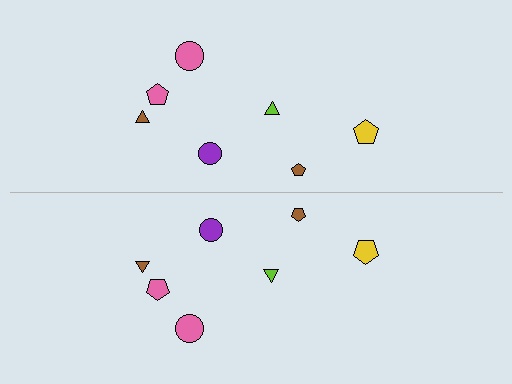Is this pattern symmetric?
Yes, this pattern has bilateral (reflection) symmetry.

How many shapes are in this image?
There are 14 shapes in this image.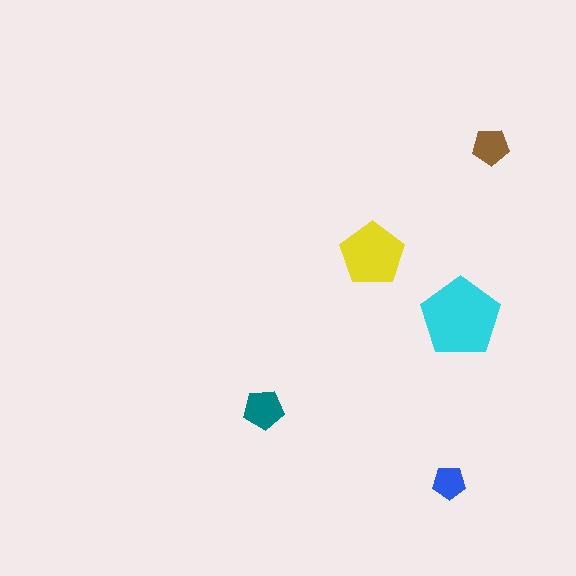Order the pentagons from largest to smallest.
the cyan one, the yellow one, the teal one, the brown one, the blue one.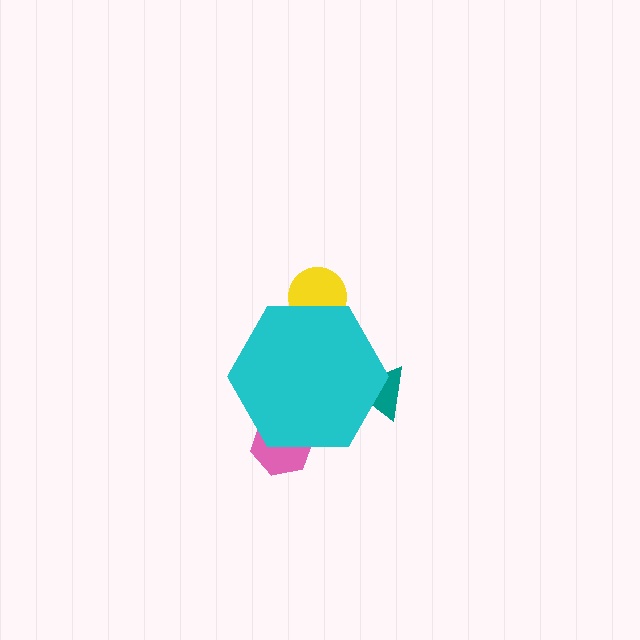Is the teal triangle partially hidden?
Yes, the teal triangle is partially hidden behind the cyan hexagon.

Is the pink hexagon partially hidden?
Yes, the pink hexagon is partially hidden behind the cyan hexagon.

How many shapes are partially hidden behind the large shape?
3 shapes are partially hidden.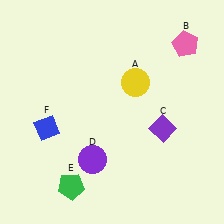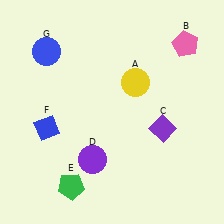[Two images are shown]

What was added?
A blue circle (G) was added in Image 2.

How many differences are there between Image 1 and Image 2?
There is 1 difference between the two images.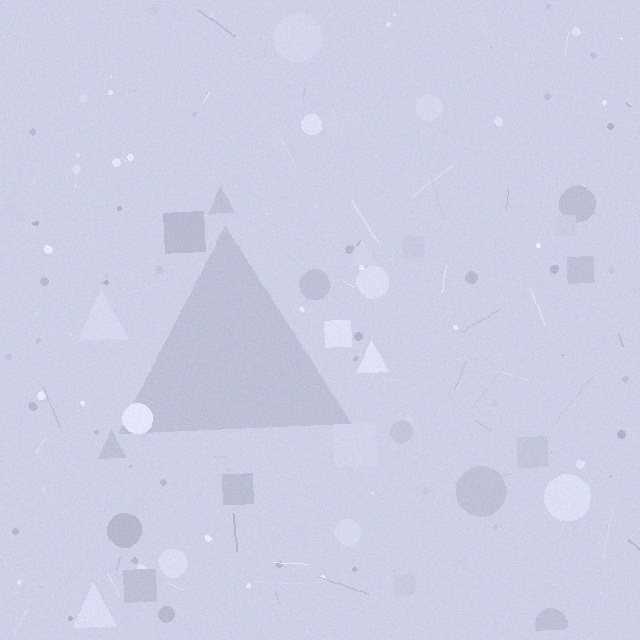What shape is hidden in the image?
A triangle is hidden in the image.